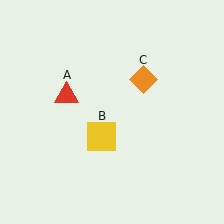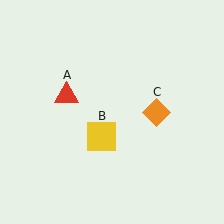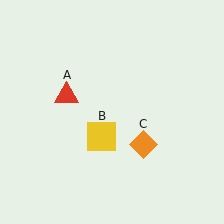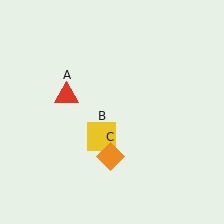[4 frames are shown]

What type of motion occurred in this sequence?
The orange diamond (object C) rotated clockwise around the center of the scene.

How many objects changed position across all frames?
1 object changed position: orange diamond (object C).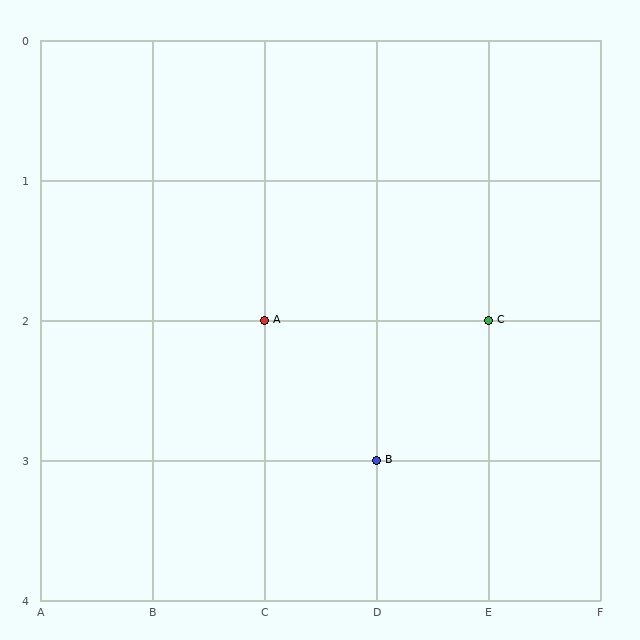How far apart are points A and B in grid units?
Points A and B are 1 column and 1 row apart (about 1.4 grid units diagonally).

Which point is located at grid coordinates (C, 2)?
Point A is at (C, 2).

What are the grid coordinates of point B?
Point B is at grid coordinates (D, 3).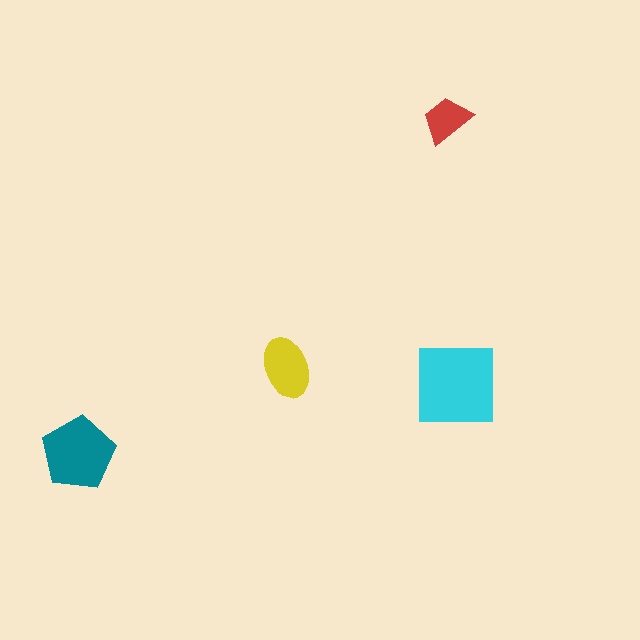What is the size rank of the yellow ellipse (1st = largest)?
3rd.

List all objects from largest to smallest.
The cyan square, the teal pentagon, the yellow ellipse, the red trapezoid.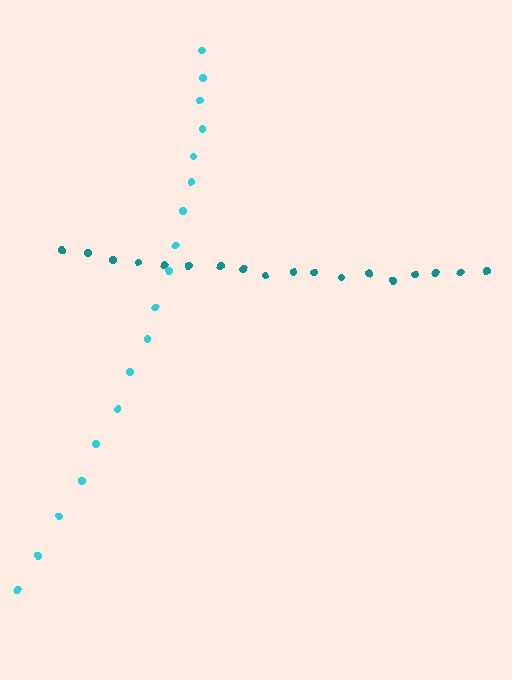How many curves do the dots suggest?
There are 2 distinct paths.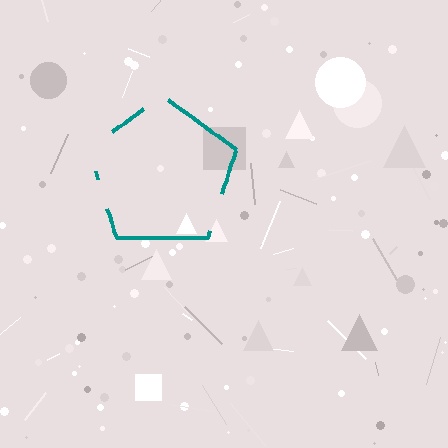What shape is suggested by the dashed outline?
The dashed outline suggests a pentagon.